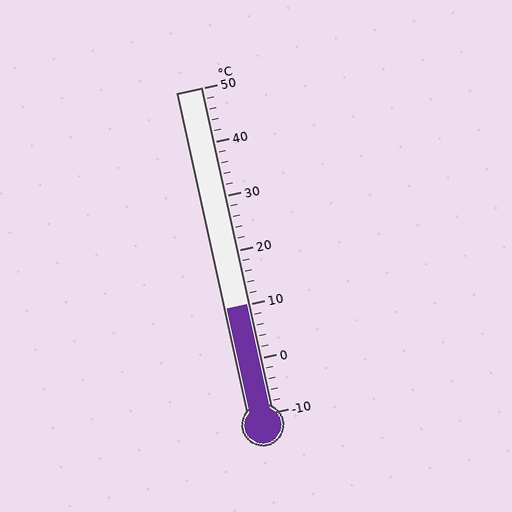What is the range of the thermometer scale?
The thermometer scale ranges from -10°C to 50°C.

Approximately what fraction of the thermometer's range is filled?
The thermometer is filled to approximately 35% of its range.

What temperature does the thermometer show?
The thermometer shows approximately 10°C.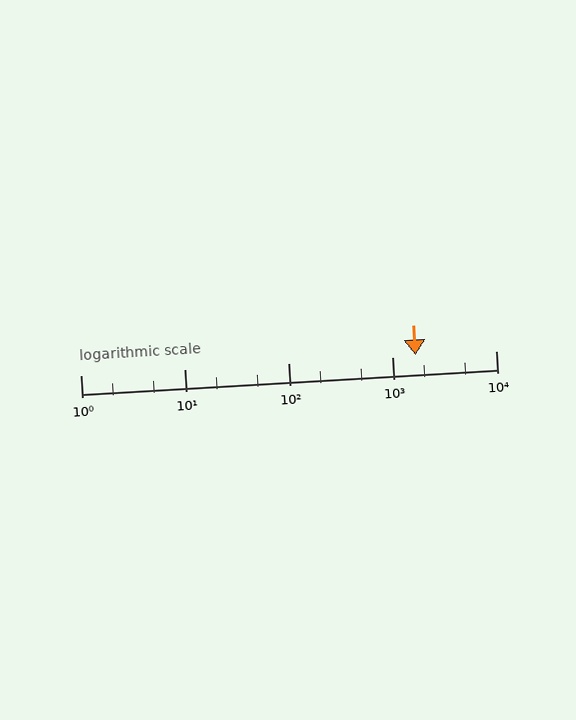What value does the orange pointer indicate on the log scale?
The pointer indicates approximately 1700.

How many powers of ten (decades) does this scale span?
The scale spans 4 decades, from 1 to 10000.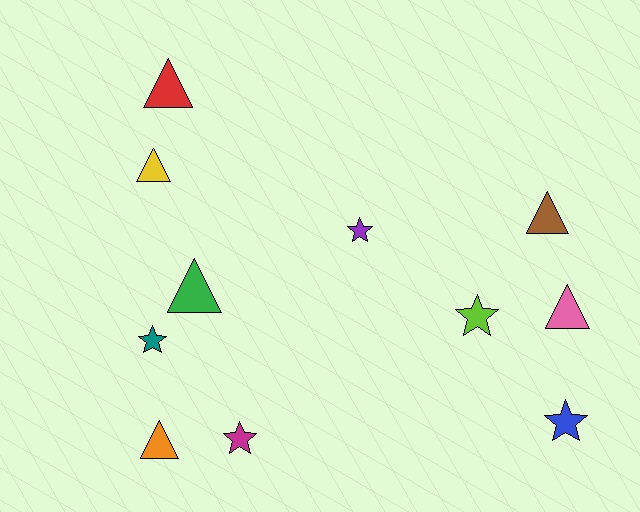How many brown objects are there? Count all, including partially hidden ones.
There is 1 brown object.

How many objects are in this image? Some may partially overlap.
There are 11 objects.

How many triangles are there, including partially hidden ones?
There are 6 triangles.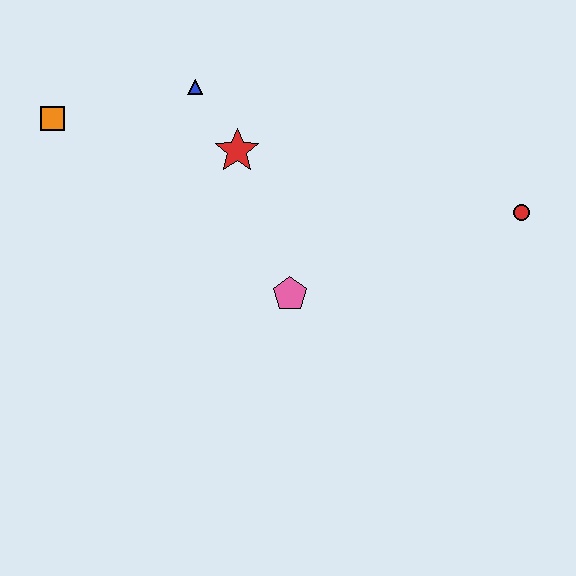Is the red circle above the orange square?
No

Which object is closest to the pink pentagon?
The red star is closest to the pink pentagon.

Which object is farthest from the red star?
The red circle is farthest from the red star.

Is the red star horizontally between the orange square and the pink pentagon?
Yes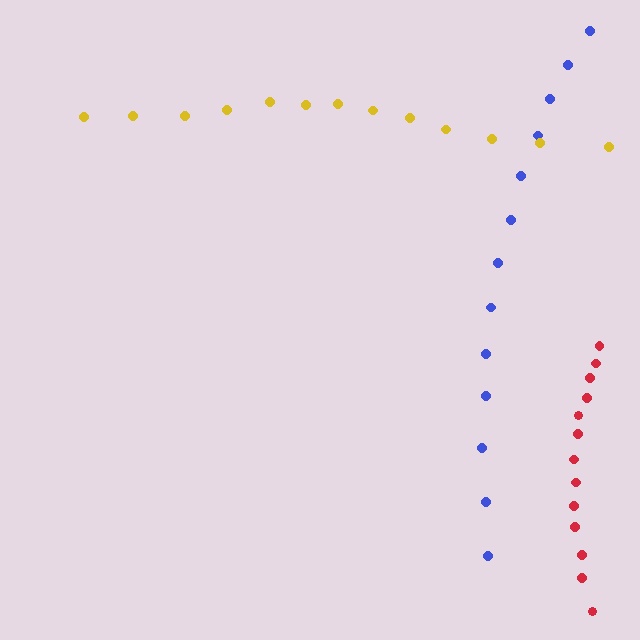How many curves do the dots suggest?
There are 3 distinct paths.